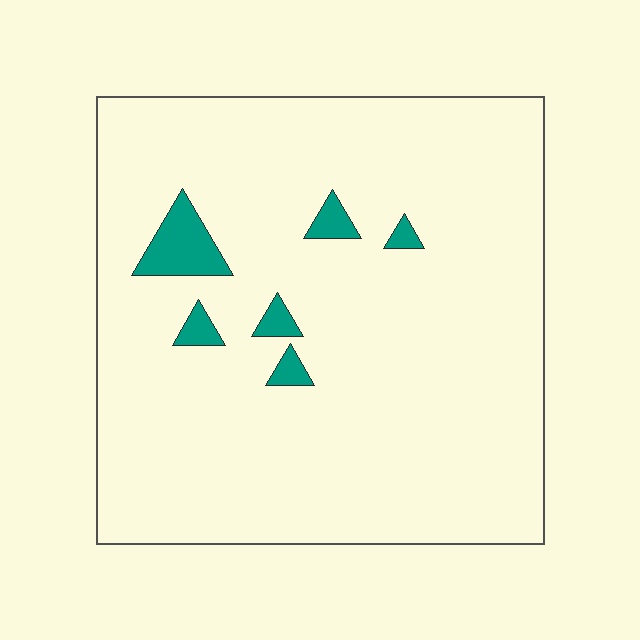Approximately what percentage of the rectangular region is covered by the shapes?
Approximately 5%.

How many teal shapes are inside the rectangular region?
6.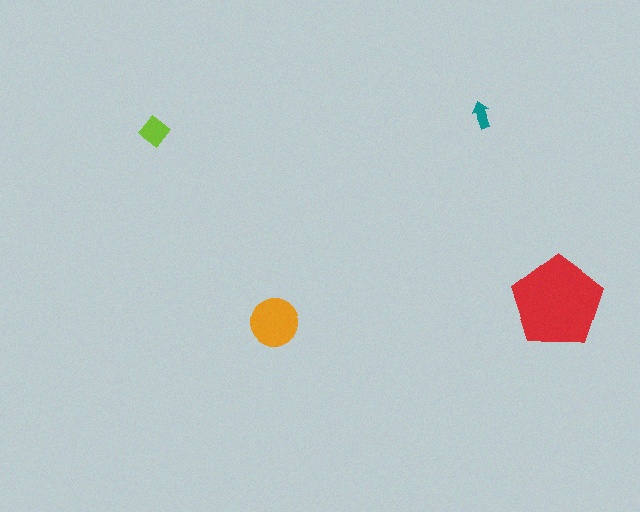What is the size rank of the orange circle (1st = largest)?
2nd.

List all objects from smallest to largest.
The teal arrow, the lime diamond, the orange circle, the red pentagon.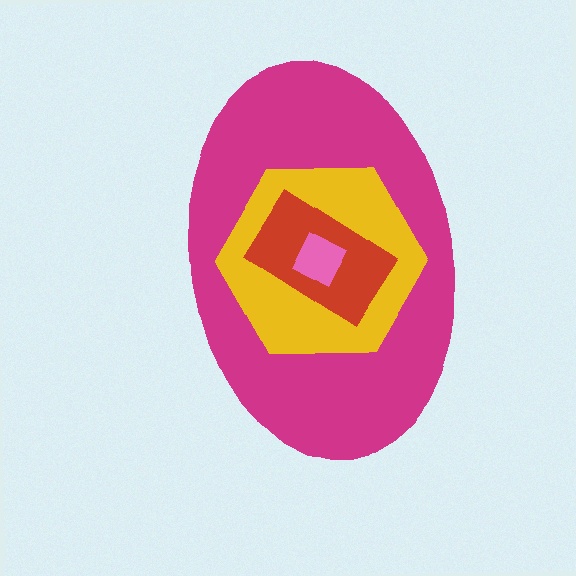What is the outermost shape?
The magenta ellipse.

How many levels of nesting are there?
4.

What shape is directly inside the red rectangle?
The pink square.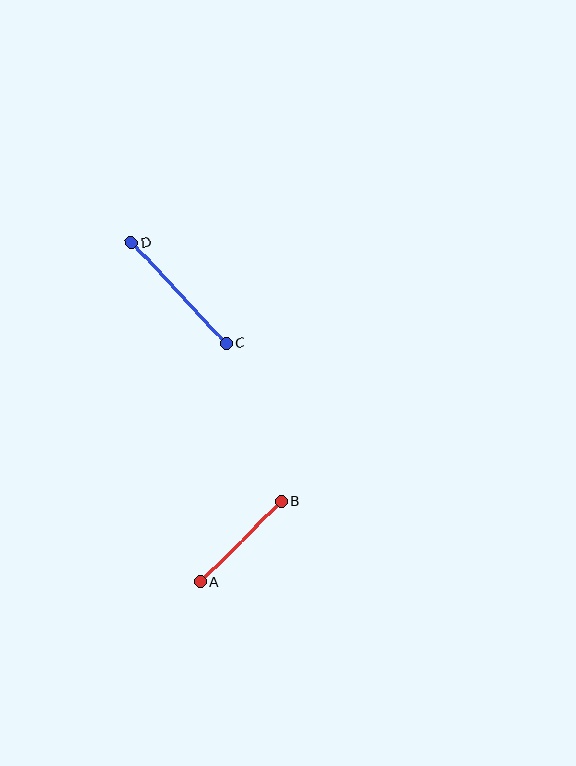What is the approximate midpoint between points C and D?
The midpoint is at approximately (178, 293) pixels.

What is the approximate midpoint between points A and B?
The midpoint is at approximately (241, 541) pixels.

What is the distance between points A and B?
The distance is approximately 114 pixels.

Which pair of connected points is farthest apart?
Points C and D are farthest apart.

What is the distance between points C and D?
The distance is approximately 138 pixels.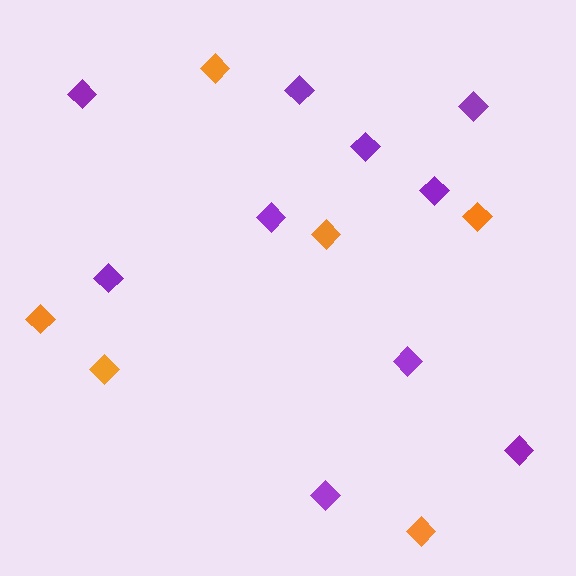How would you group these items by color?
There are 2 groups: one group of orange diamonds (6) and one group of purple diamonds (10).